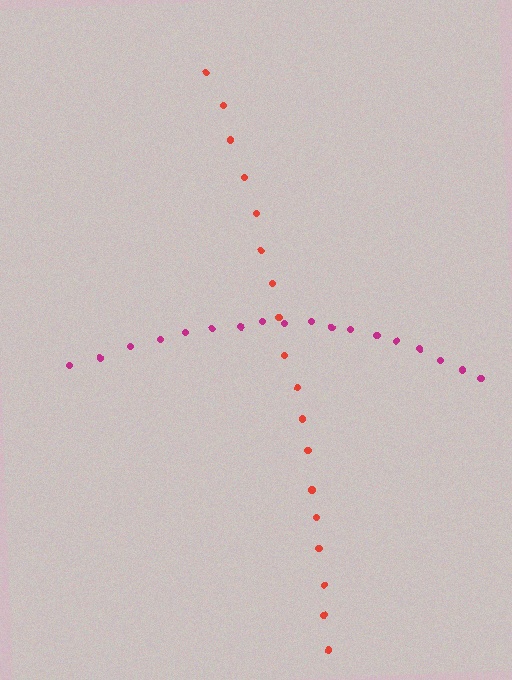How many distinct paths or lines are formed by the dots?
There are 2 distinct paths.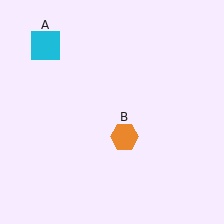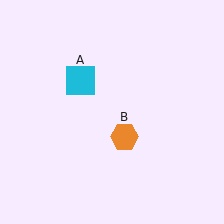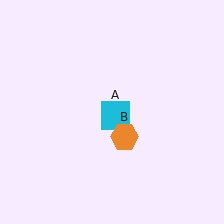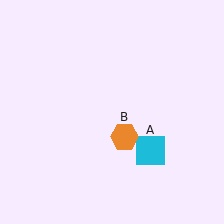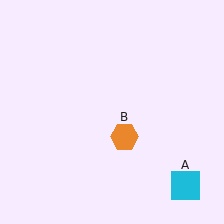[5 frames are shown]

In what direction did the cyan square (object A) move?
The cyan square (object A) moved down and to the right.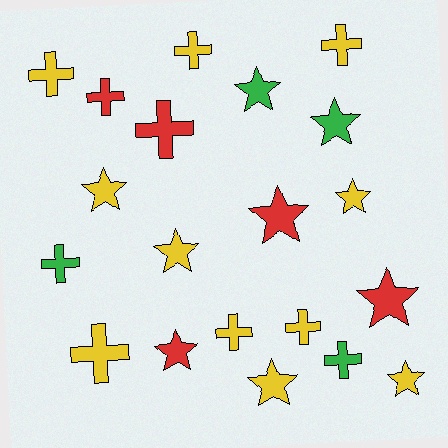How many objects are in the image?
There are 20 objects.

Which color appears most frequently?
Yellow, with 11 objects.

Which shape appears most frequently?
Star, with 10 objects.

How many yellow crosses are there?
There are 6 yellow crosses.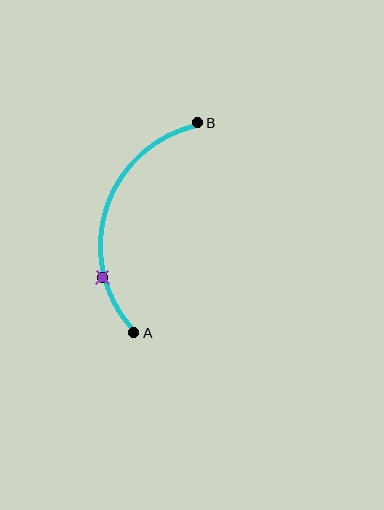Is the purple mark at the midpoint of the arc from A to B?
No. The purple mark lies on the arc but is closer to endpoint A. The arc midpoint would be at the point on the curve equidistant along the arc from both A and B.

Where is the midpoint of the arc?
The arc midpoint is the point on the curve farthest from the straight line joining A and B. It sits to the left of that line.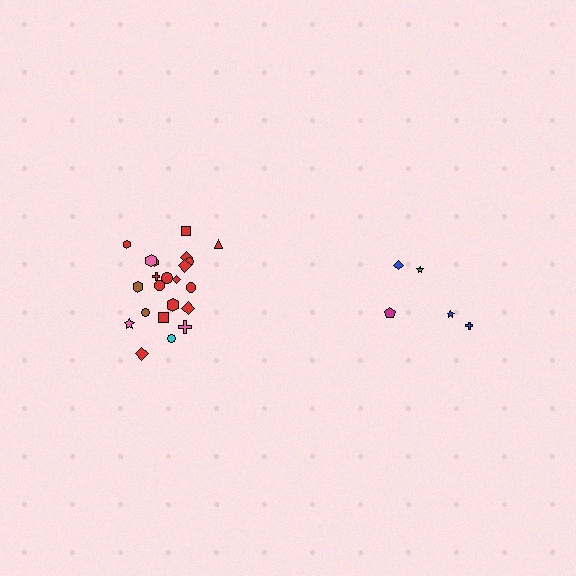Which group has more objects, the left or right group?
The left group.